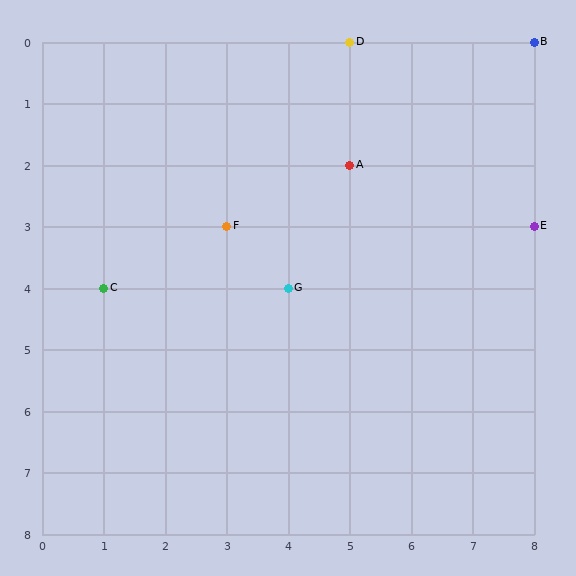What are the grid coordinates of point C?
Point C is at grid coordinates (1, 4).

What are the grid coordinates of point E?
Point E is at grid coordinates (8, 3).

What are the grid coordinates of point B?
Point B is at grid coordinates (8, 0).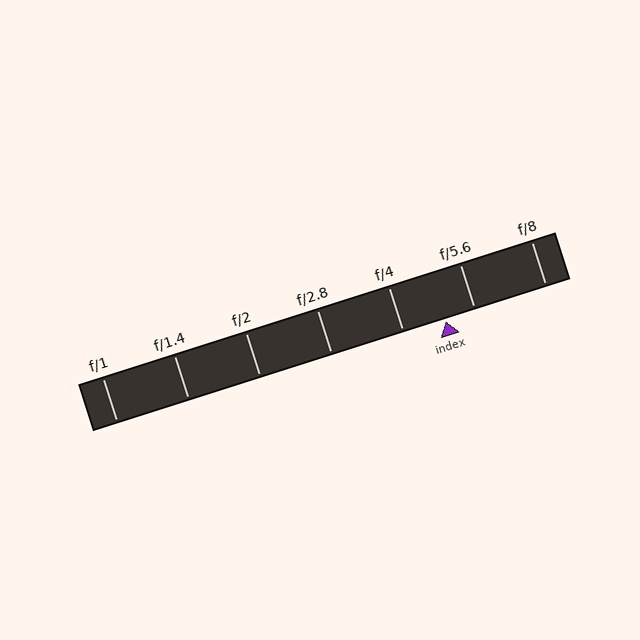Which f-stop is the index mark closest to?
The index mark is closest to f/5.6.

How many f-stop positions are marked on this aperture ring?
There are 7 f-stop positions marked.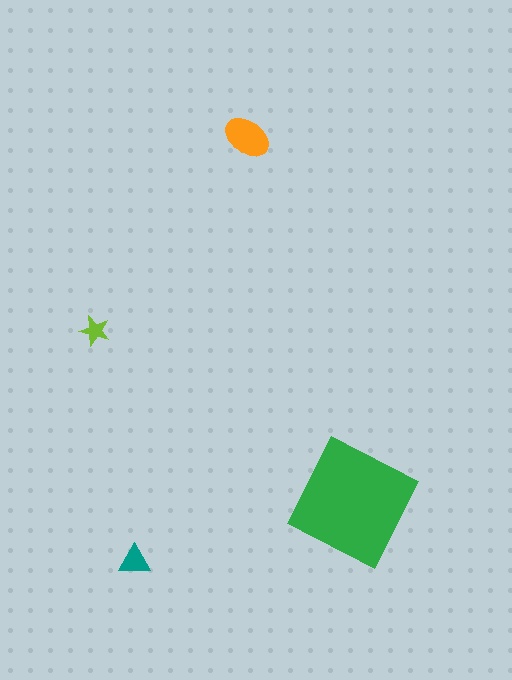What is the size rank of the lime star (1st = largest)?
4th.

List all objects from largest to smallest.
The green square, the orange ellipse, the teal triangle, the lime star.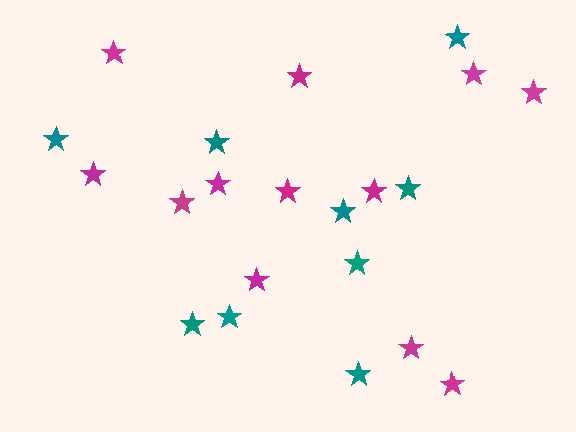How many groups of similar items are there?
There are 2 groups: one group of magenta stars (12) and one group of teal stars (9).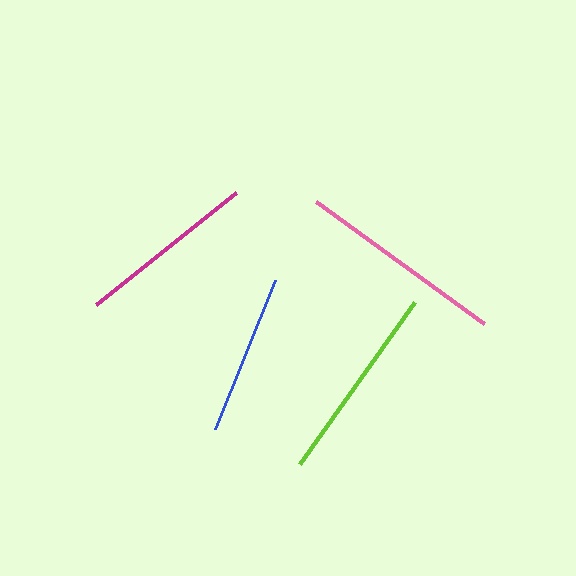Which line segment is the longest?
The pink line is the longest at approximately 208 pixels.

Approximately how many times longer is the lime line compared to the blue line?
The lime line is approximately 1.2 times the length of the blue line.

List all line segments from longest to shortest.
From longest to shortest: pink, lime, magenta, blue.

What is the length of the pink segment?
The pink segment is approximately 208 pixels long.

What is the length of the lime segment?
The lime segment is approximately 199 pixels long.